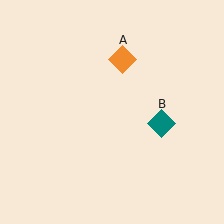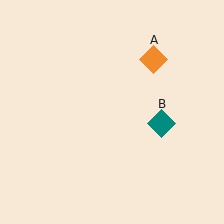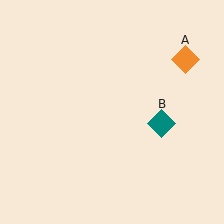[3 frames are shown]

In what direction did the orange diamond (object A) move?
The orange diamond (object A) moved right.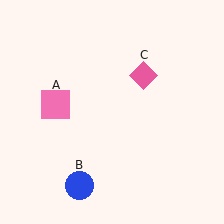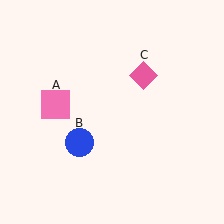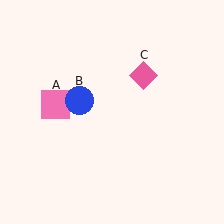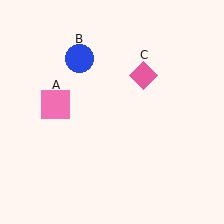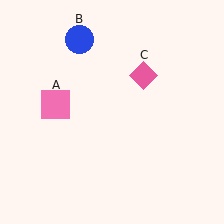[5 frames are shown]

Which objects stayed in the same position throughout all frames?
Pink square (object A) and pink diamond (object C) remained stationary.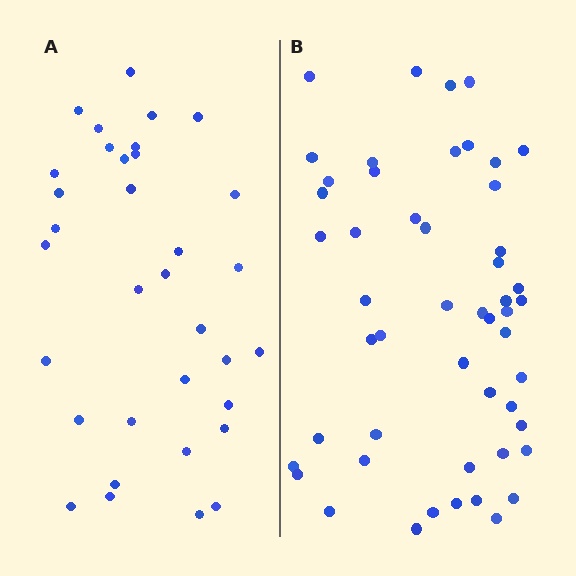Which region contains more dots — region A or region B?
Region B (the right region) has more dots.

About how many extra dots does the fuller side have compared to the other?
Region B has approximately 15 more dots than region A.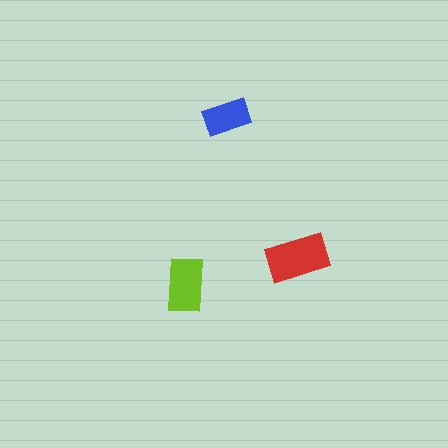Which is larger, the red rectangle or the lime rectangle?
The red one.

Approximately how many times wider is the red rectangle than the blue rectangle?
About 1.5 times wider.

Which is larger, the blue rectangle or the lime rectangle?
The lime one.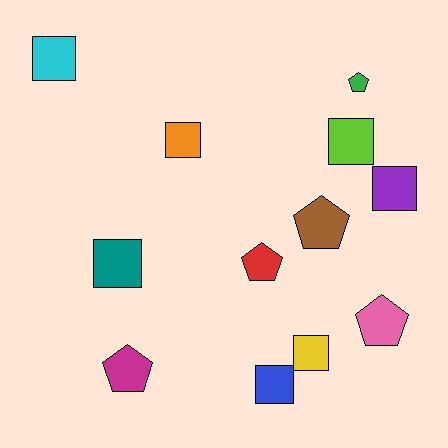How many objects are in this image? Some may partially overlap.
There are 12 objects.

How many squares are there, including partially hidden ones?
There are 7 squares.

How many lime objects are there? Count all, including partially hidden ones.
There is 1 lime object.